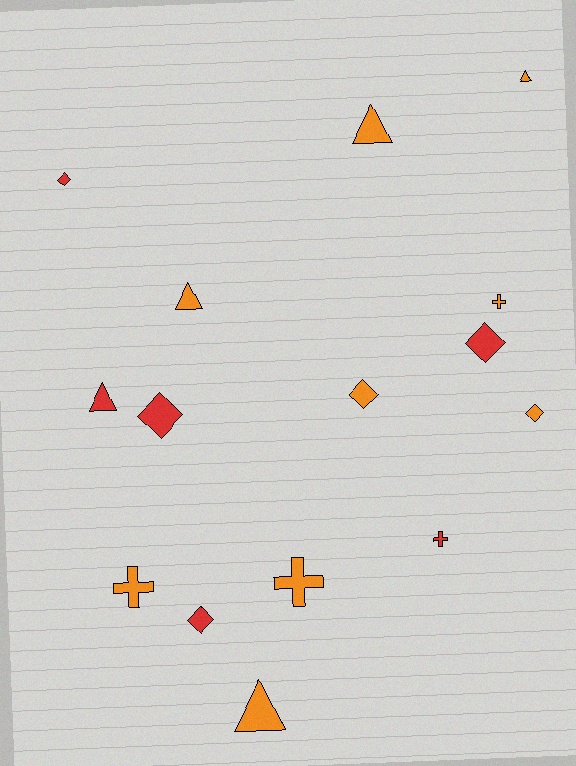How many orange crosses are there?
There are 3 orange crosses.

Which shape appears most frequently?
Diamond, with 6 objects.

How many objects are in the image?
There are 15 objects.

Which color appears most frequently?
Orange, with 9 objects.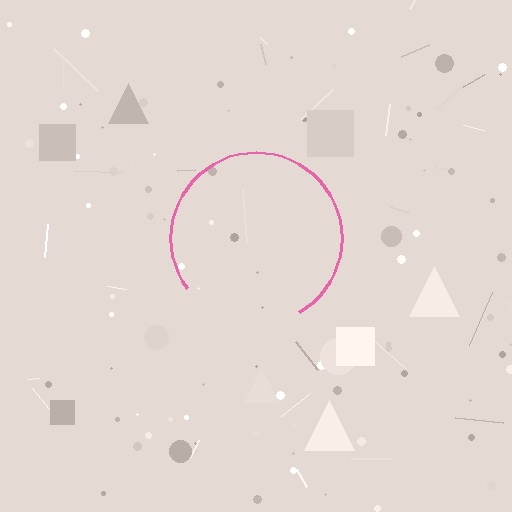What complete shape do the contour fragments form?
The contour fragments form a circle.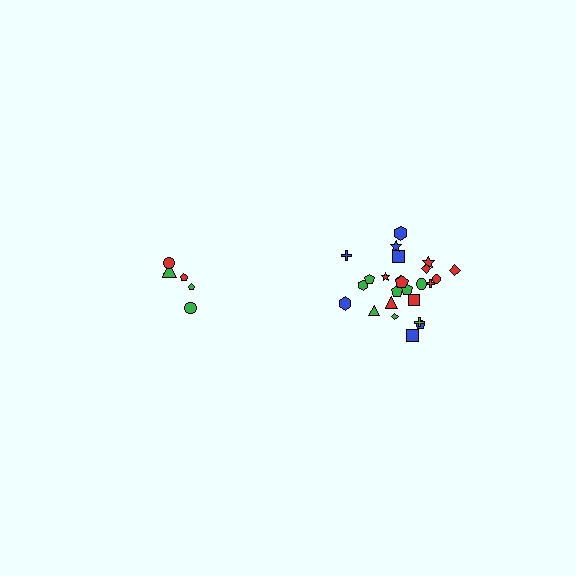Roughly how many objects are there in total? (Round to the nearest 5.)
Roughly 30 objects in total.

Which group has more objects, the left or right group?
The right group.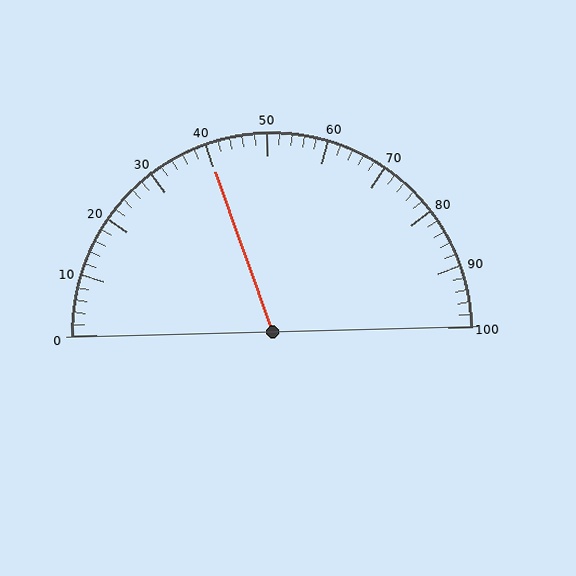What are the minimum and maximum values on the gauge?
The gauge ranges from 0 to 100.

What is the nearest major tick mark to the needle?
The nearest major tick mark is 40.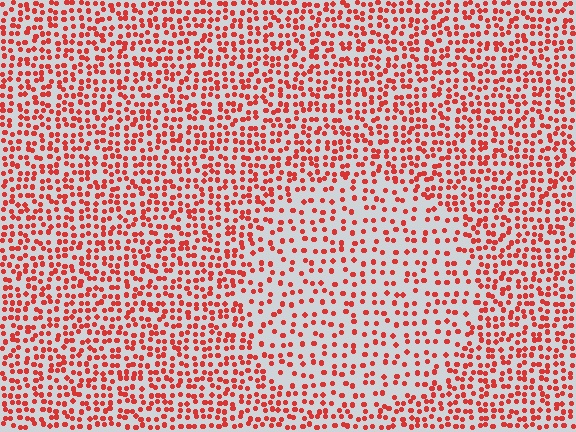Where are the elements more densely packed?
The elements are more densely packed outside the circle boundary.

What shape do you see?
I see a circle.